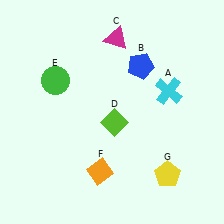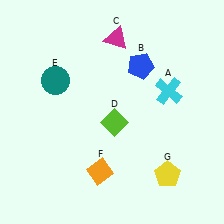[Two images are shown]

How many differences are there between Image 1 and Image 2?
There is 1 difference between the two images.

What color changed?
The circle (E) changed from green in Image 1 to teal in Image 2.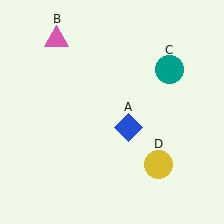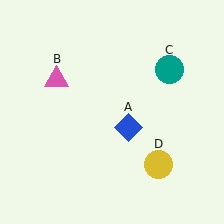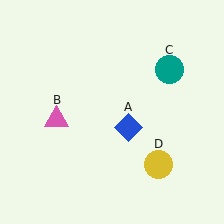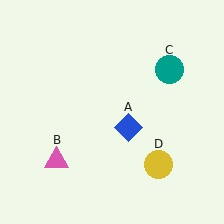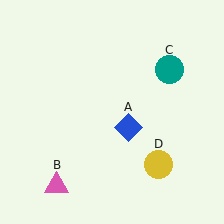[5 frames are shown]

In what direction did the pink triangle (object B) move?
The pink triangle (object B) moved down.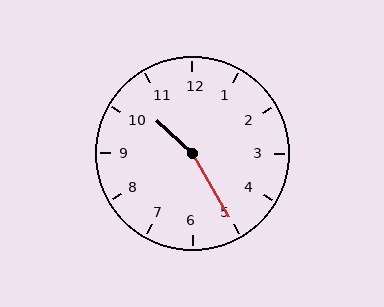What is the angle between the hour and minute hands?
Approximately 162 degrees.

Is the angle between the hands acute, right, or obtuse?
It is obtuse.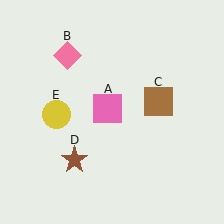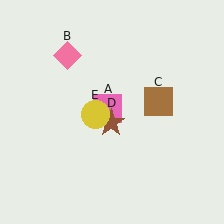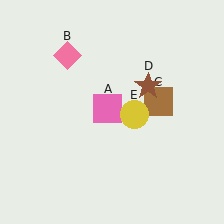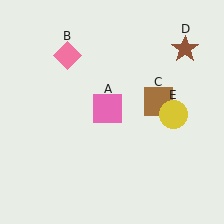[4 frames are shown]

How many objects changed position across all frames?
2 objects changed position: brown star (object D), yellow circle (object E).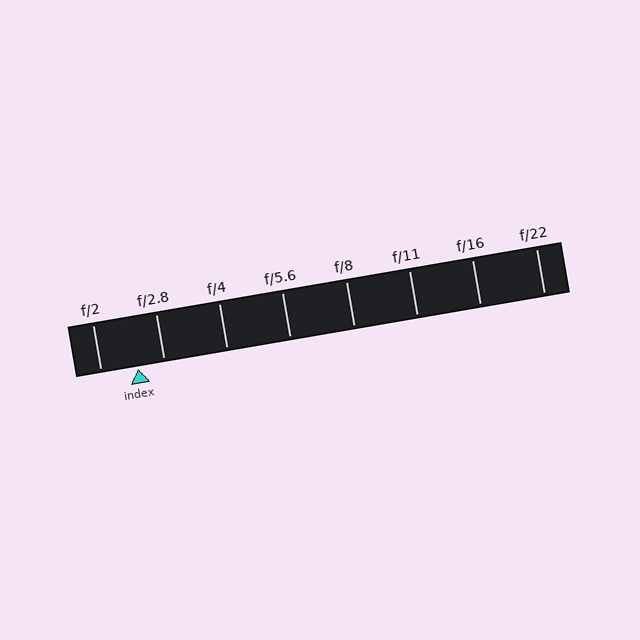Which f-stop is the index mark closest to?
The index mark is closest to f/2.8.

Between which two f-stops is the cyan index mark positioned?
The index mark is between f/2 and f/2.8.